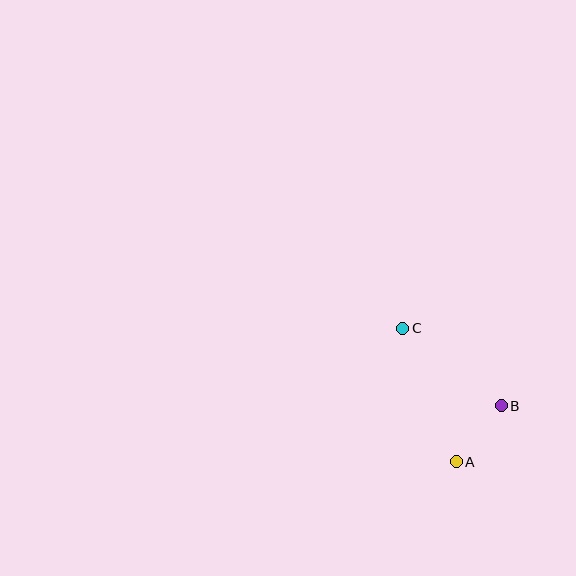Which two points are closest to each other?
Points A and B are closest to each other.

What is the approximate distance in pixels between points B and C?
The distance between B and C is approximately 126 pixels.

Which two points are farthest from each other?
Points A and C are farthest from each other.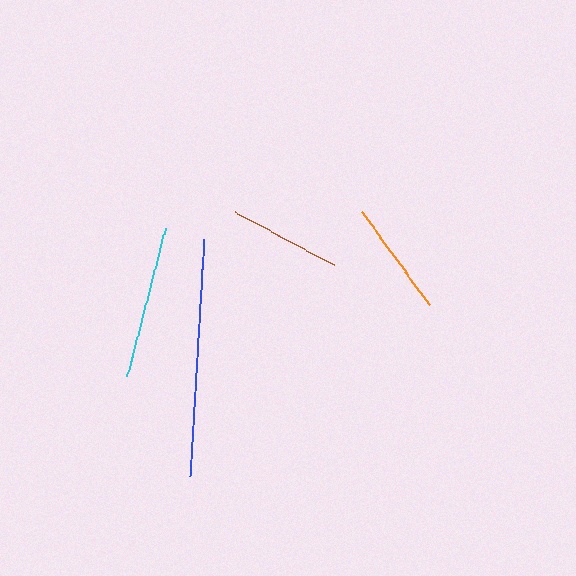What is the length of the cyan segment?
The cyan segment is approximately 153 pixels long.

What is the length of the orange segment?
The orange segment is approximately 115 pixels long.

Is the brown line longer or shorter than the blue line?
The blue line is longer than the brown line.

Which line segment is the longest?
The blue line is the longest at approximately 238 pixels.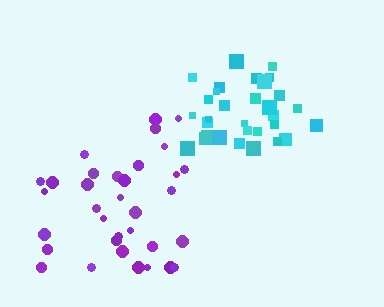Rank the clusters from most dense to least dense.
cyan, purple.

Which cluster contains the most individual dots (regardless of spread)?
Purple (35).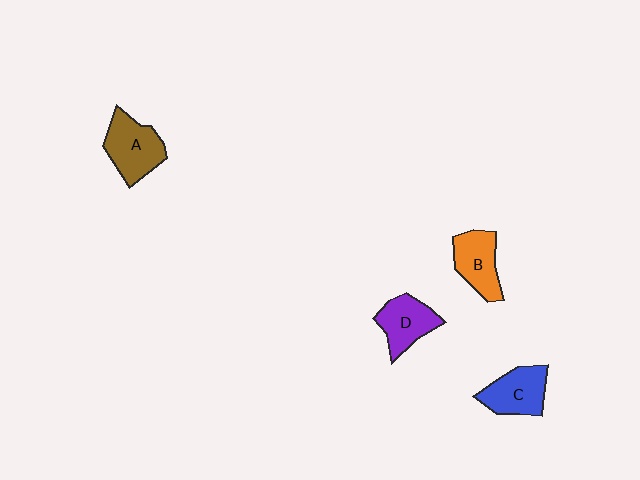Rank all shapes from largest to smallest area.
From largest to smallest: A (brown), C (blue), B (orange), D (purple).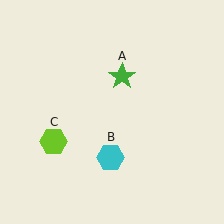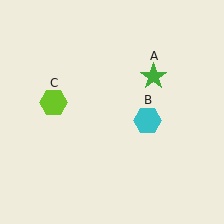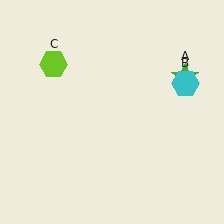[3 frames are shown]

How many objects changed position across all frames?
3 objects changed position: green star (object A), cyan hexagon (object B), lime hexagon (object C).